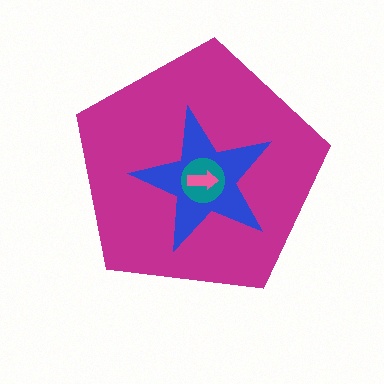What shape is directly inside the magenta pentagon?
The blue star.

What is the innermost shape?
The pink arrow.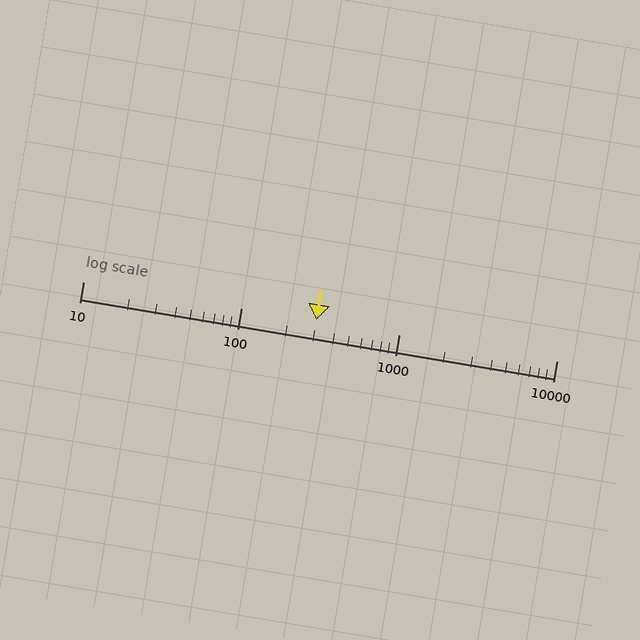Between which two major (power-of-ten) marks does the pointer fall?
The pointer is between 100 and 1000.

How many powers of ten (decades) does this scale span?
The scale spans 3 decades, from 10 to 10000.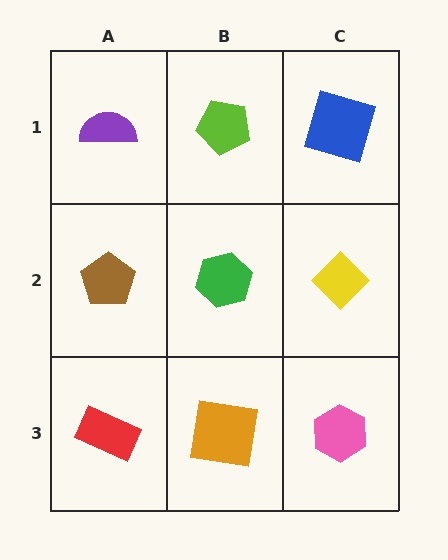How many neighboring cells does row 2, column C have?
3.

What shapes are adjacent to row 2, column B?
A lime pentagon (row 1, column B), an orange square (row 3, column B), a brown pentagon (row 2, column A), a yellow diamond (row 2, column C).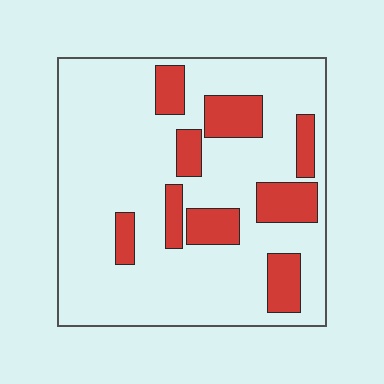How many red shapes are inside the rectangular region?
9.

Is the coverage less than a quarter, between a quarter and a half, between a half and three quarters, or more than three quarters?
Less than a quarter.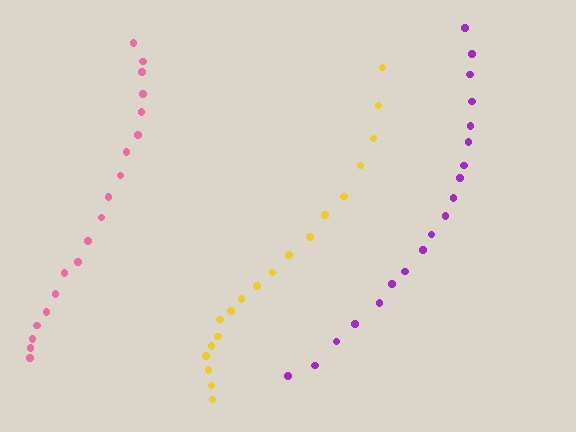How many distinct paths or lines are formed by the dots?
There are 3 distinct paths.